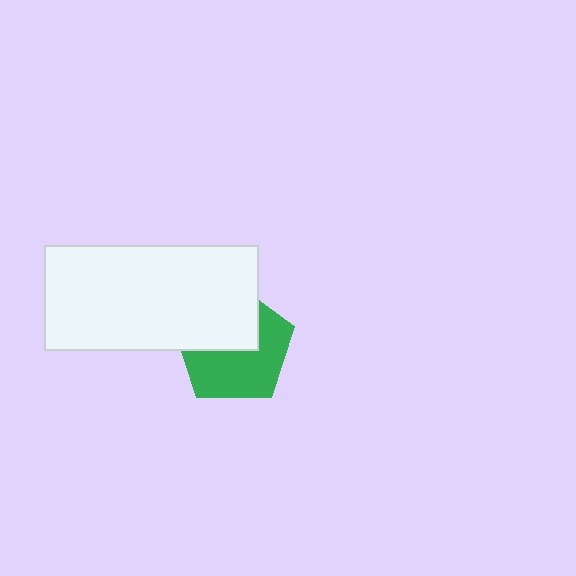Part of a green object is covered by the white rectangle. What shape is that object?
It is a pentagon.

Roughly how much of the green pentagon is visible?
About half of it is visible (roughly 56%).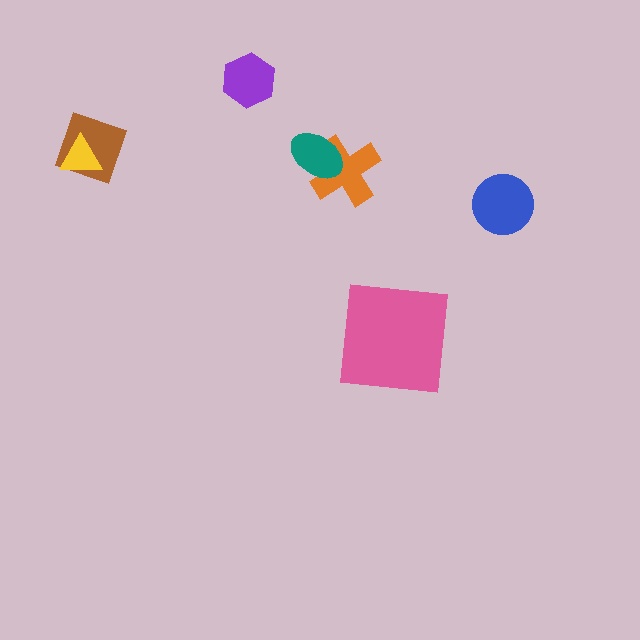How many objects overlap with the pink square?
0 objects overlap with the pink square.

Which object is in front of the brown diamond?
The yellow triangle is in front of the brown diamond.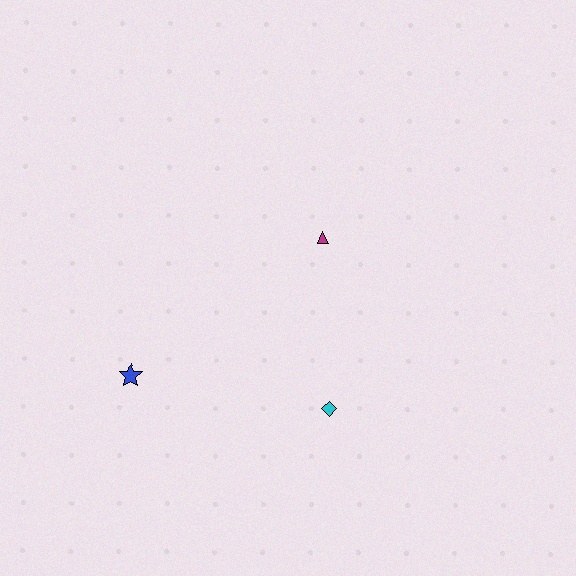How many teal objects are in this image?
There are no teal objects.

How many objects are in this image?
There are 3 objects.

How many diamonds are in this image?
There is 1 diamond.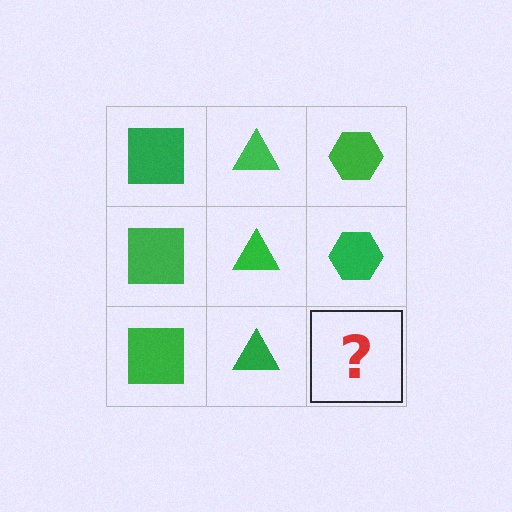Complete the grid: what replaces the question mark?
The question mark should be replaced with a green hexagon.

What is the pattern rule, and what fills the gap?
The rule is that each column has a consistent shape. The gap should be filled with a green hexagon.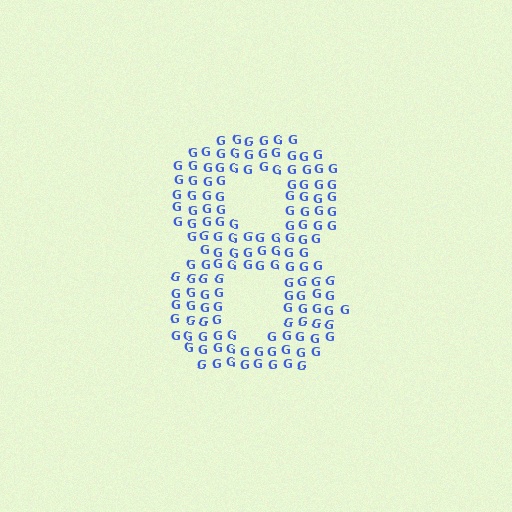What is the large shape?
The large shape is the digit 8.